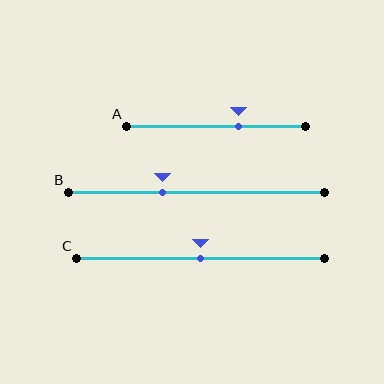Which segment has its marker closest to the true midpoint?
Segment C has its marker closest to the true midpoint.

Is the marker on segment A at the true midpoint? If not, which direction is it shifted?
No, the marker on segment A is shifted to the right by about 12% of the segment length.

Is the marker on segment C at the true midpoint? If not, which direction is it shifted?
Yes, the marker on segment C is at the true midpoint.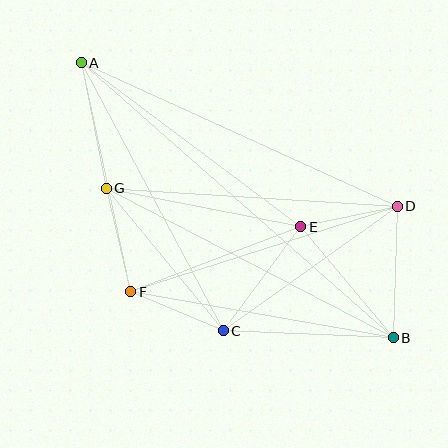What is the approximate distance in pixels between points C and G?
The distance between C and G is approximately 184 pixels.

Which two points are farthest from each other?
Points A and B are farthest from each other.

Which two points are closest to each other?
Points D and E are closest to each other.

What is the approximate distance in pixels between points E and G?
The distance between E and G is approximately 199 pixels.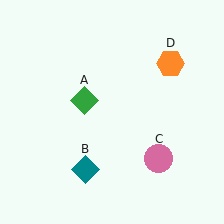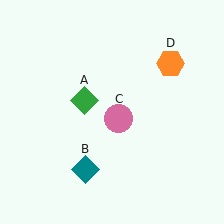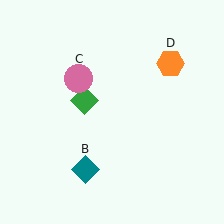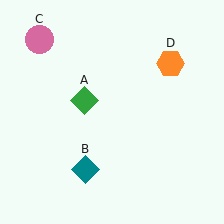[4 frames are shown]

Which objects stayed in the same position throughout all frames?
Green diamond (object A) and teal diamond (object B) and orange hexagon (object D) remained stationary.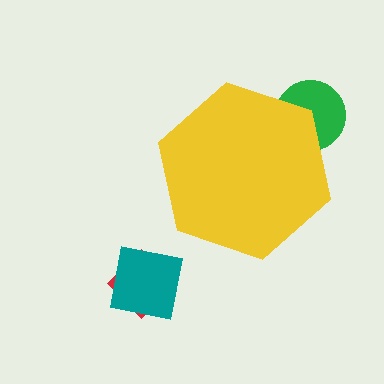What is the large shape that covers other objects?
A yellow hexagon.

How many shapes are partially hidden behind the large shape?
1 shape is partially hidden.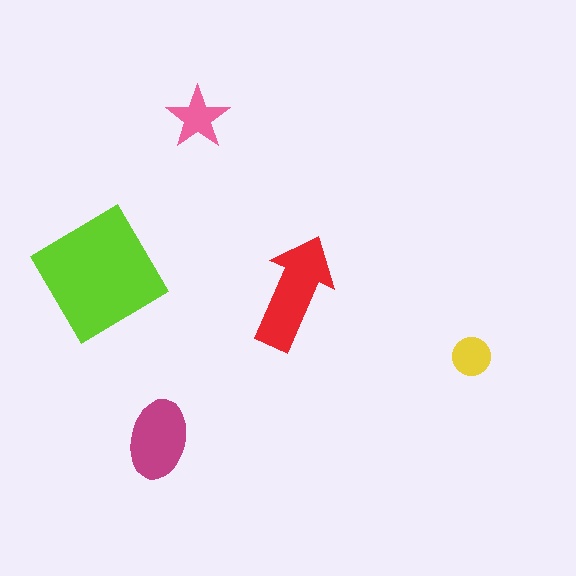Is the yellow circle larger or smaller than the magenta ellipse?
Smaller.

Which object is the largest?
The lime diamond.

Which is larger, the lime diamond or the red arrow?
The lime diamond.